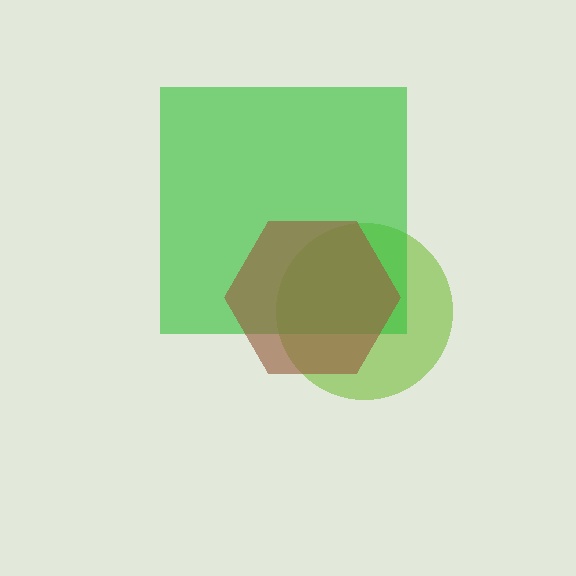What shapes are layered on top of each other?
The layered shapes are: a lime circle, a green square, a brown hexagon.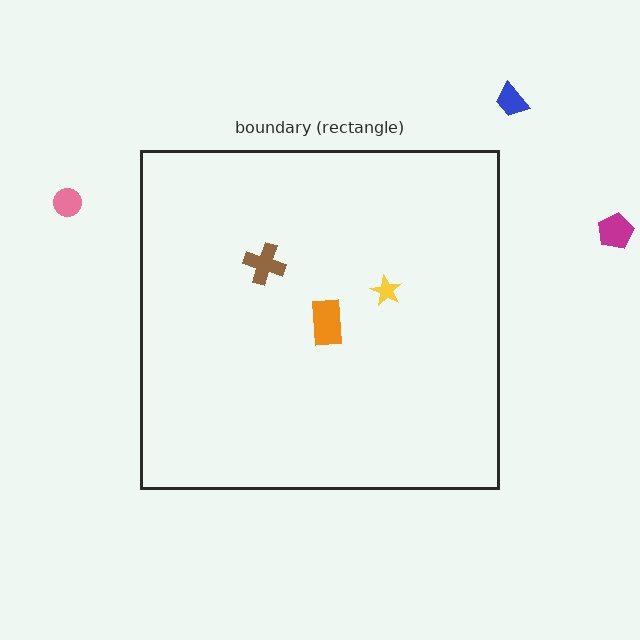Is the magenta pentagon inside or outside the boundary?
Outside.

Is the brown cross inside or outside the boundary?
Inside.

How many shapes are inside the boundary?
3 inside, 3 outside.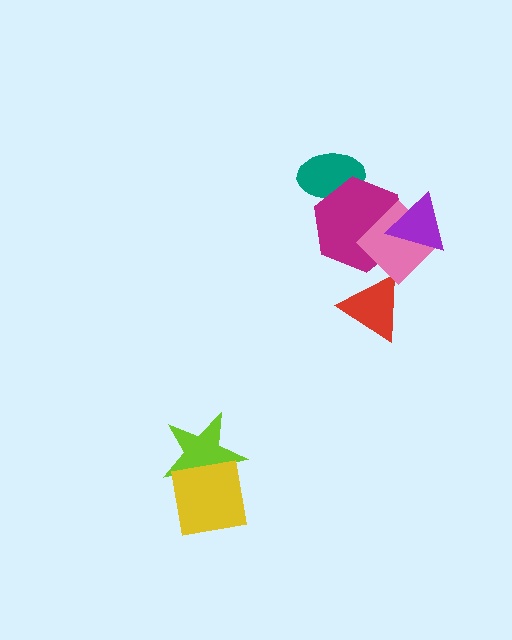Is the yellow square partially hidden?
No, no other shape covers it.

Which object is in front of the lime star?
The yellow square is in front of the lime star.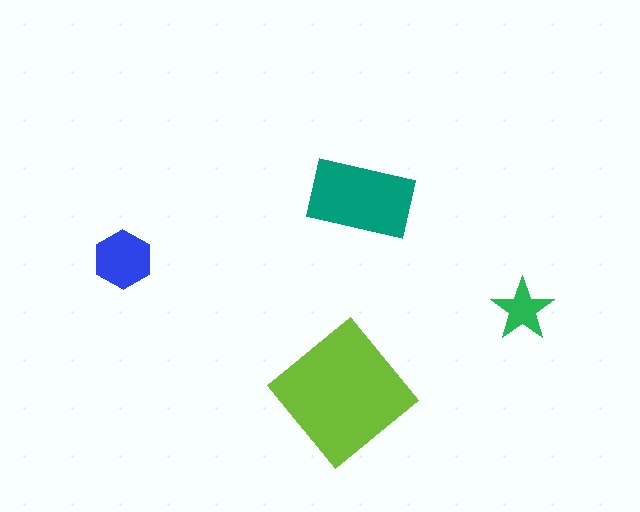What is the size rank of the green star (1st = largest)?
4th.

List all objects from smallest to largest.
The green star, the blue hexagon, the teal rectangle, the lime diamond.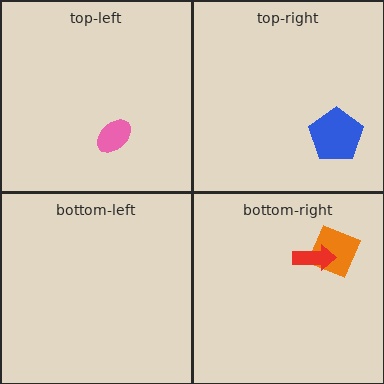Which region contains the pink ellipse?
The top-left region.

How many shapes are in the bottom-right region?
2.